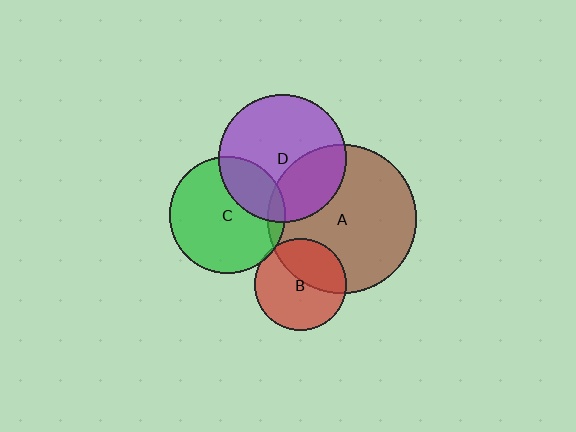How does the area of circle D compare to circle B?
Approximately 1.9 times.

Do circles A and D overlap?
Yes.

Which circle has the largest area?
Circle A (brown).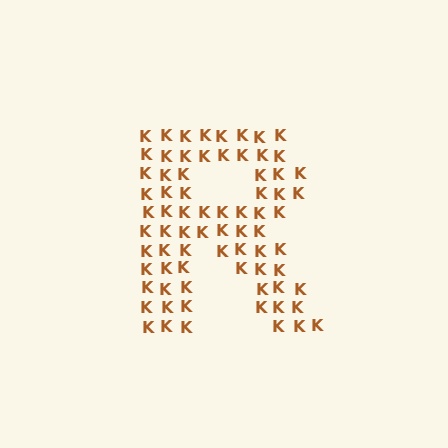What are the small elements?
The small elements are letter K's.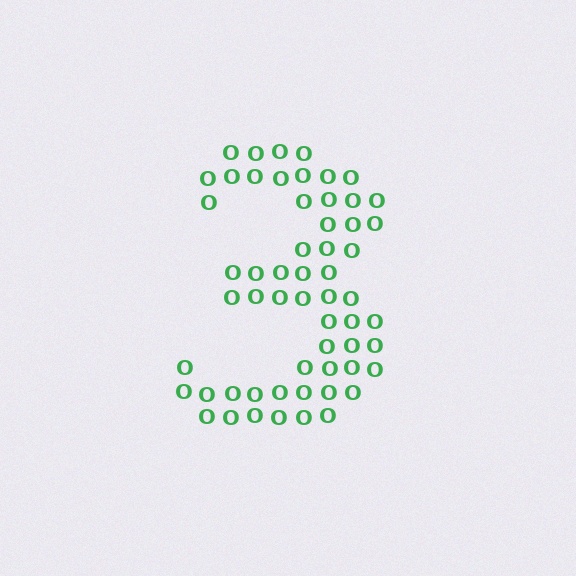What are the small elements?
The small elements are letter O's.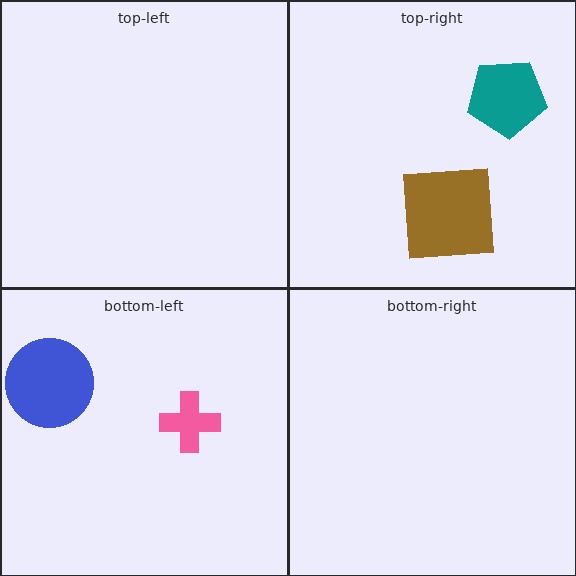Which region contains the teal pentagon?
The top-right region.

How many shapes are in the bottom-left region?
2.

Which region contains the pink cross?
The bottom-left region.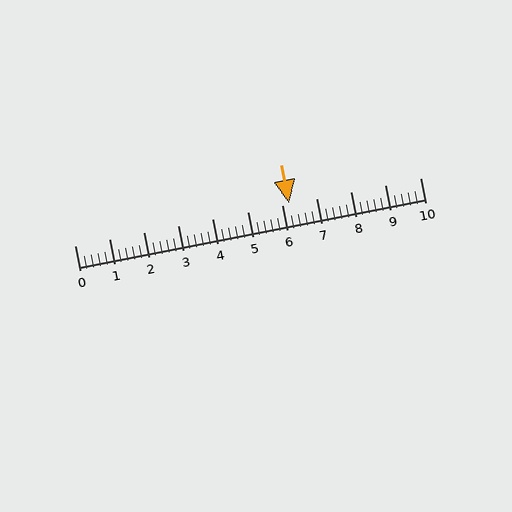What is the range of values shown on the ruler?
The ruler shows values from 0 to 10.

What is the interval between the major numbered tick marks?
The major tick marks are spaced 1 units apart.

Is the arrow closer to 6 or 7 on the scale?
The arrow is closer to 6.